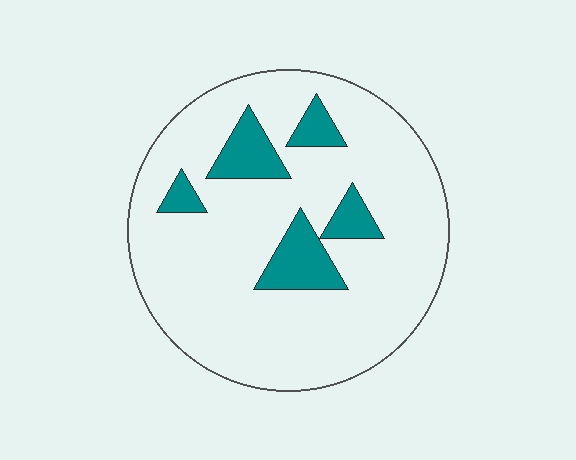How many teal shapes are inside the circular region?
5.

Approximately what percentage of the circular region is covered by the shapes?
Approximately 15%.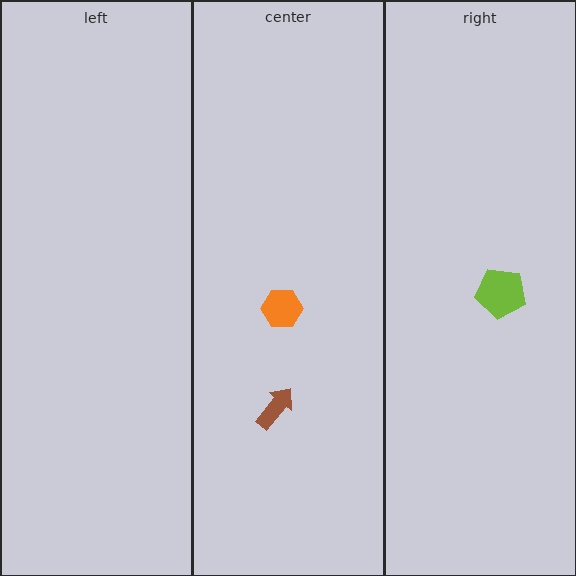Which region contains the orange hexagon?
The center region.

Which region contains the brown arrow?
The center region.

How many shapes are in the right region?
1.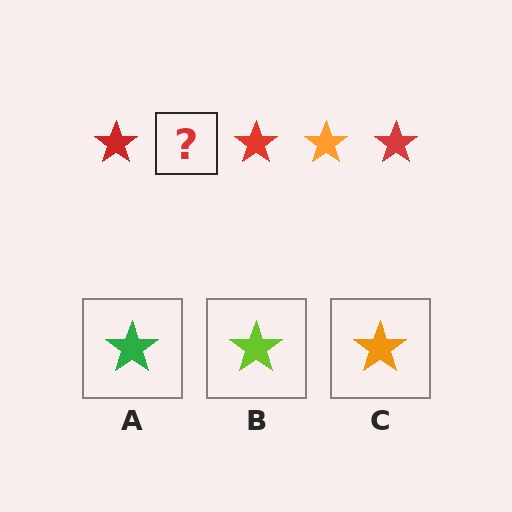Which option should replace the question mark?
Option C.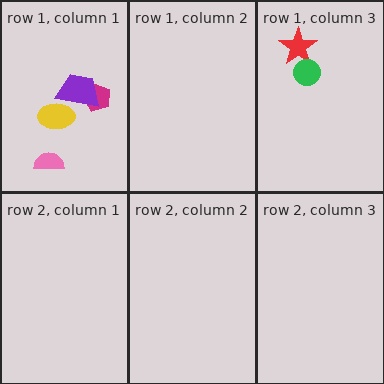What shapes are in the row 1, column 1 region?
The magenta pentagon, the yellow ellipse, the pink semicircle, the purple trapezoid.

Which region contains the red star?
The row 1, column 3 region.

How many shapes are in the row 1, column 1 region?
4.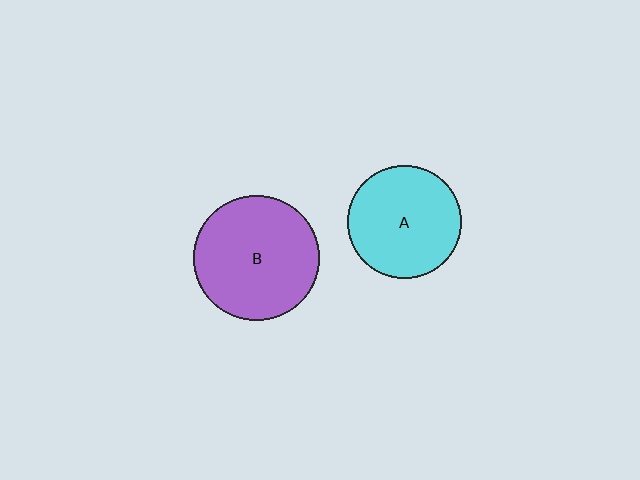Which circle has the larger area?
Circle B (purple).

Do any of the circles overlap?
No, none of the circles overlap.